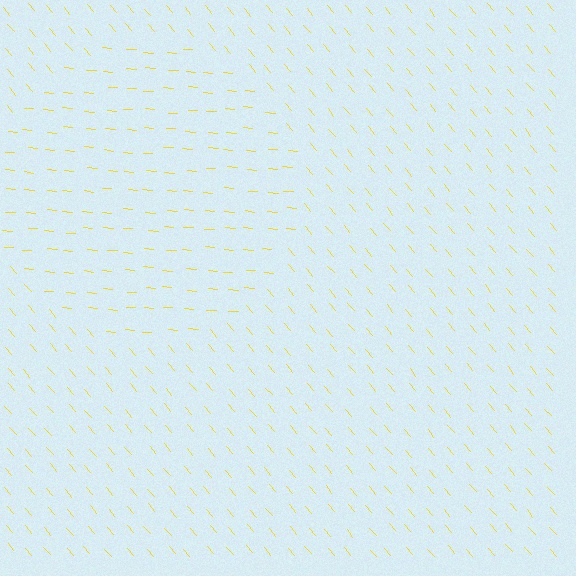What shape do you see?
I see a circle.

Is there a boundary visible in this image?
Yes, there is a texture boundary formed by a change in line orientation.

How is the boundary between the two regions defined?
The boundary is defined purely by a change in line orientation (approximately 45 degrees difference). All lines are the same color and thickness.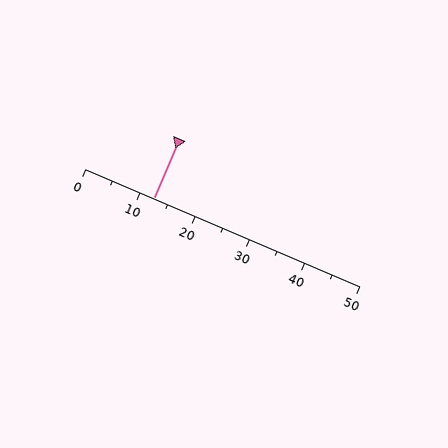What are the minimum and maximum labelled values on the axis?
The axis runs from 0 to 50.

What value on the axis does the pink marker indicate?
The marker indicates approximately 12.5.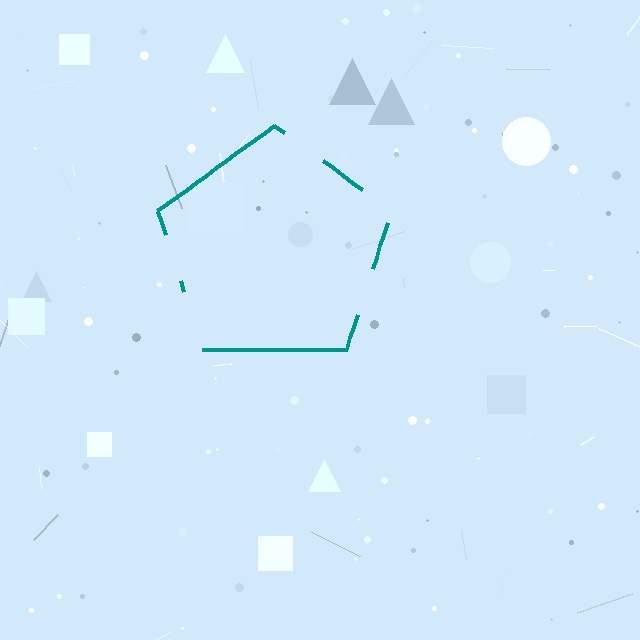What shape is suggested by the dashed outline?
The dashed outline suggests a pentagon.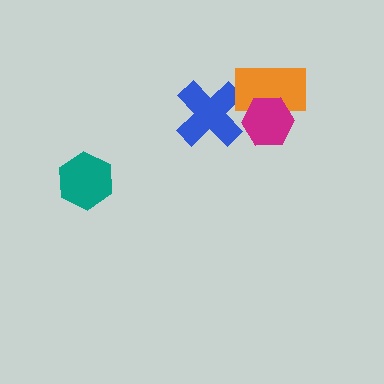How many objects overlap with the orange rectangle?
1 object overlaps with the orange rectangle.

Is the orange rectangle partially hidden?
Yes, it is partially covered by another shape.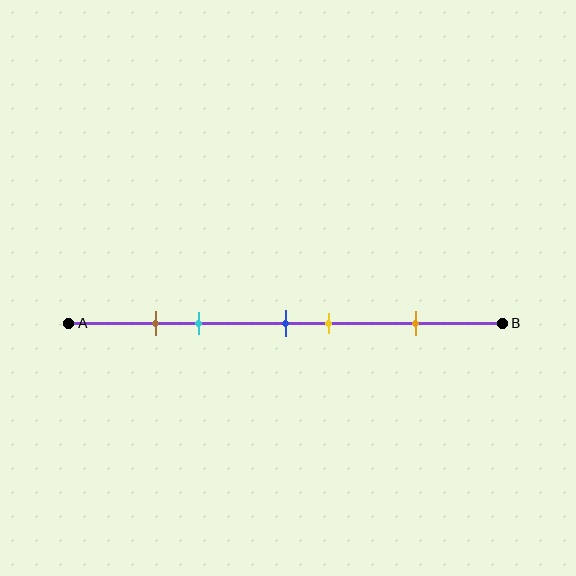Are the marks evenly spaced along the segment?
No, the marks are not evenly spaced.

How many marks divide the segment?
There are 5 marks dividing the segment.